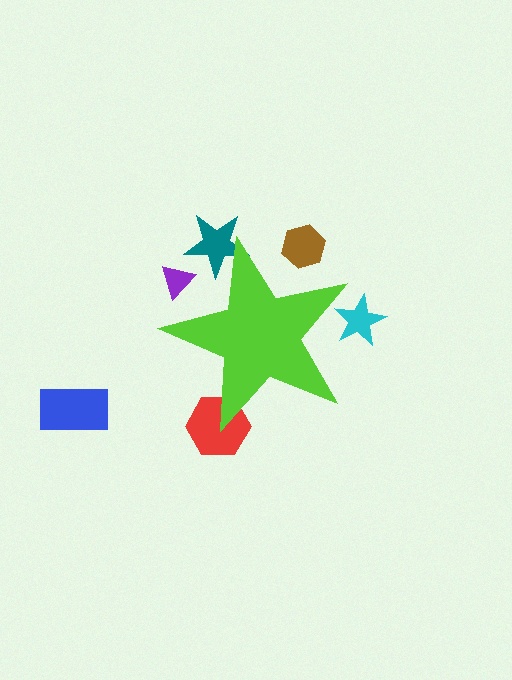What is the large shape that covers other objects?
A lime star.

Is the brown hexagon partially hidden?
Yes, the brown hexagon is partially hidden behind the lime star.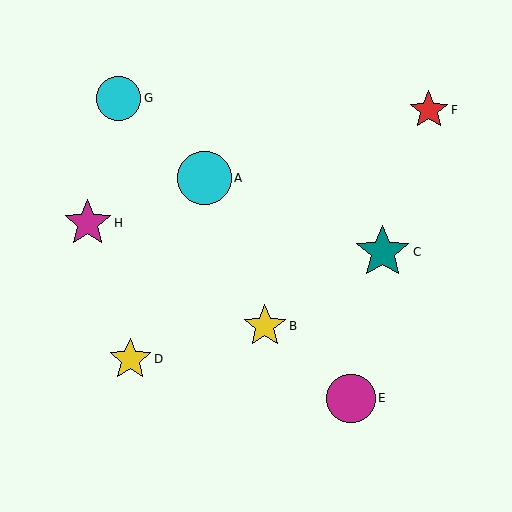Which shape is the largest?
The teal star (labeled C) is the largest.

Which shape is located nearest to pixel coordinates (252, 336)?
The yellow star (labeled B) at (265, 326) is nearest to that location.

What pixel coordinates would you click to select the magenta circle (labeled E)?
Click at (351, 398) to select the magenta circle E.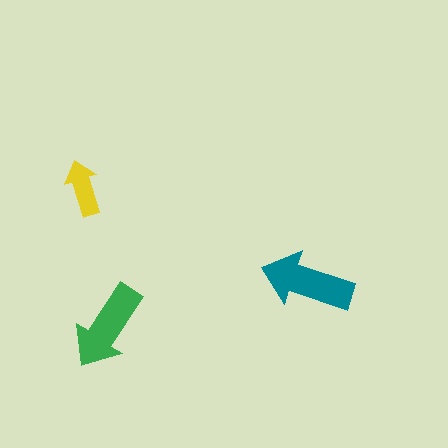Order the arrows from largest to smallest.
the teal one, the green one, the yellow one.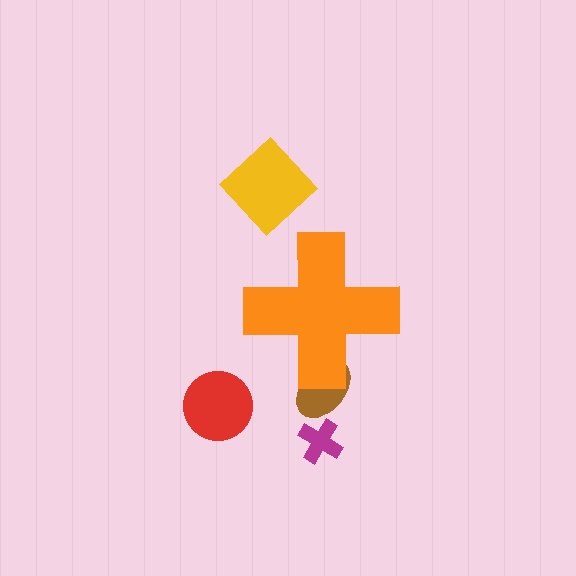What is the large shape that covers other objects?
An orange cross.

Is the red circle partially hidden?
No, the red circle is fully visible.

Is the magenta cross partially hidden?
No, the magenta cross is fully visible.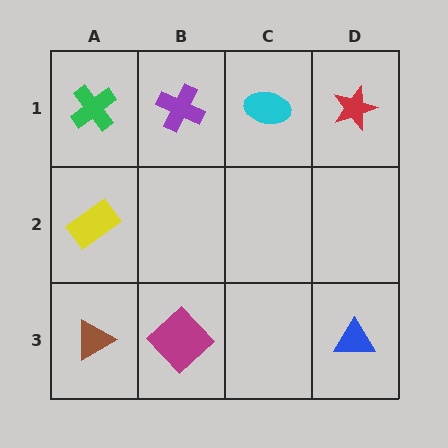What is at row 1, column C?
A cyan ellipse.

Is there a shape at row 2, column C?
No, that cell is empty.